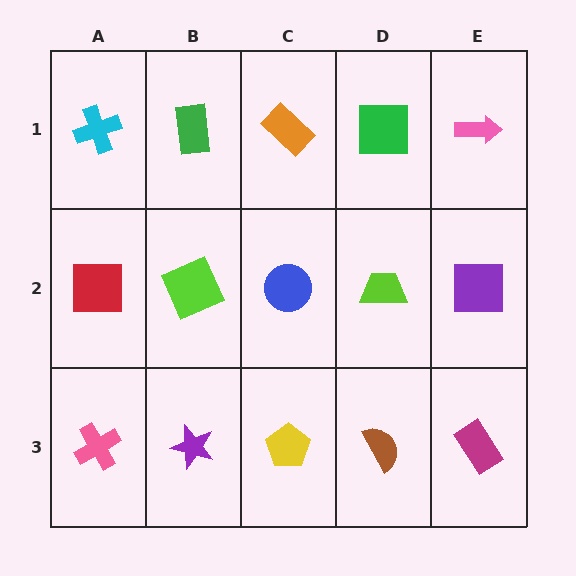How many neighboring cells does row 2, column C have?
4.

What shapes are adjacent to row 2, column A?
A cyan cross (row 1, column A), a pink cross (row 3, column A), a lime square (row 2, column B).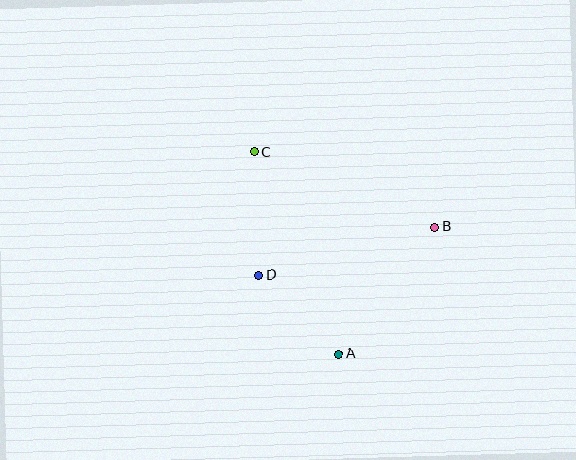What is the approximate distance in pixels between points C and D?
The distance between C and D is approximately 123 pixels.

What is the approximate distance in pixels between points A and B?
The distance between A and B is approximately 159 pixels.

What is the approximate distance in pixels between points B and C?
The distance between B and C is approximately 196 pixels.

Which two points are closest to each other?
Points A and D are closest to each other.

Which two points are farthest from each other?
Points A and C are farthest from each other.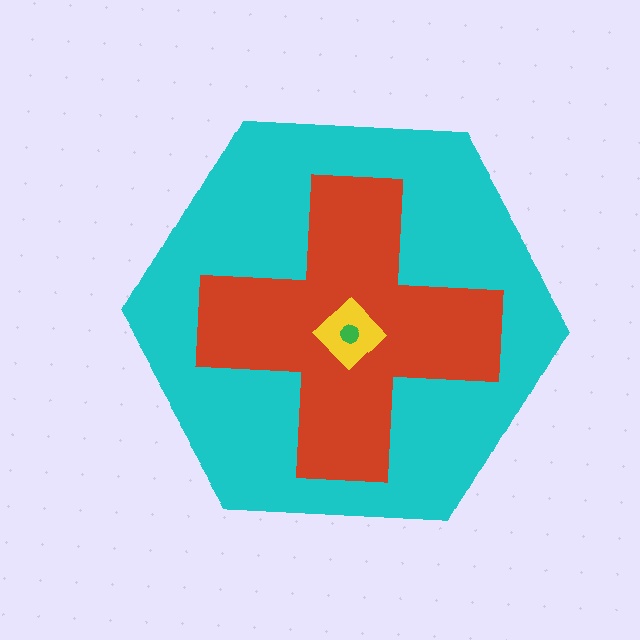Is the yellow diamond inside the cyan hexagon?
Yes.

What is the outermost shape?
The cyan hexagon.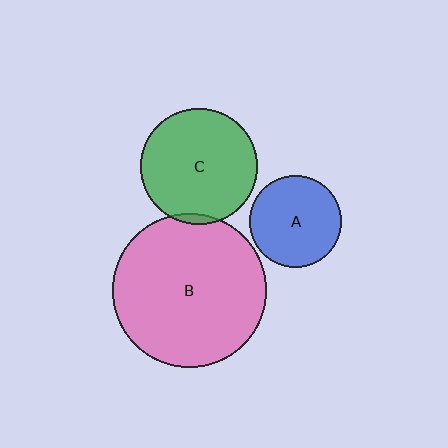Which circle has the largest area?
Circle B (pink).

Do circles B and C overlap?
Yes.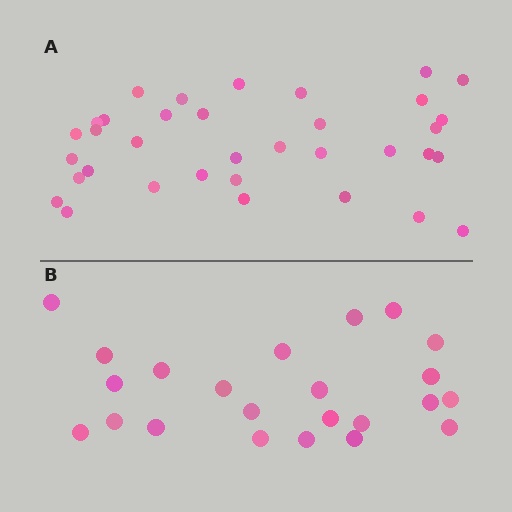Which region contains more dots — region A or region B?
Region A (the top region) has more dots.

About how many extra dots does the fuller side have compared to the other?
Region A has roughly 12 or so more dots than region B.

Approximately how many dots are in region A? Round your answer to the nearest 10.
About 40 dots. (The exact count is 35, which rounds to 40.)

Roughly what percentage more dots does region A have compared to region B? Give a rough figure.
About 50% more.